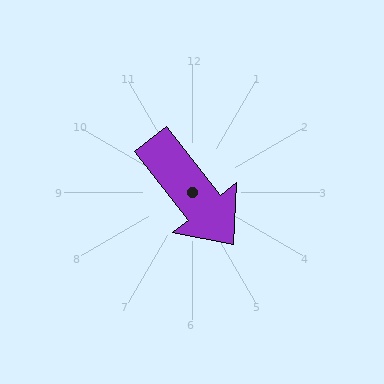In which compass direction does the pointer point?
Southeast.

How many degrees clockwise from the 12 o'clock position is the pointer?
Approximately 142 degrees.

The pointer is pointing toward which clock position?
Roughly 5 o'clock.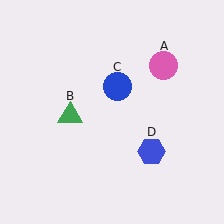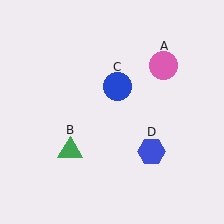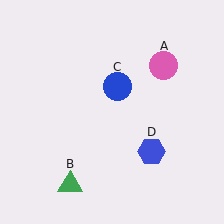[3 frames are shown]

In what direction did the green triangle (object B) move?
The green triangle (object B) moved down.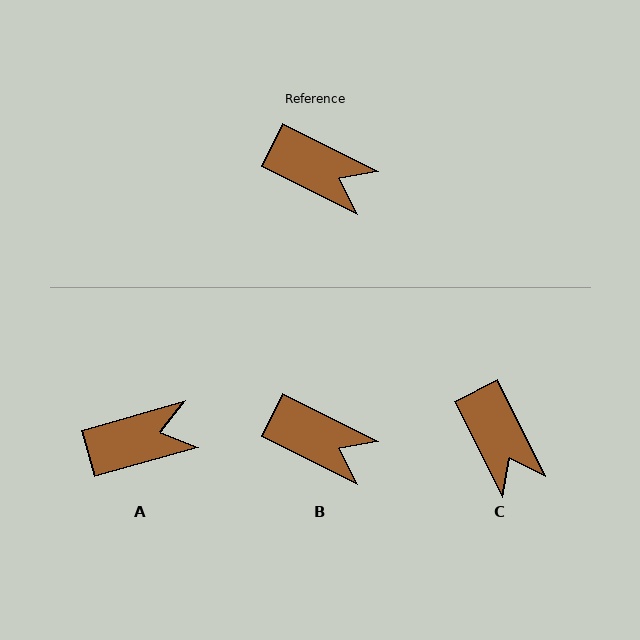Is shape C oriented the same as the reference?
No, it is off by about 37 degrees.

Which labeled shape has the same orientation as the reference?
B.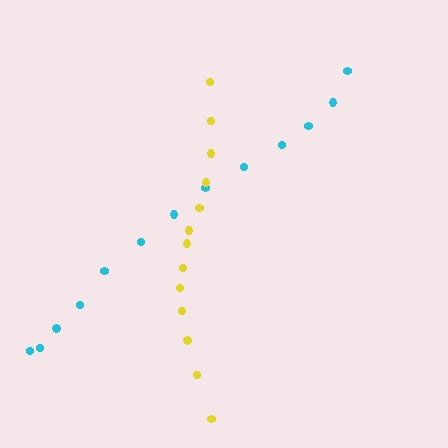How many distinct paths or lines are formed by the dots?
There are 2 distinct paths.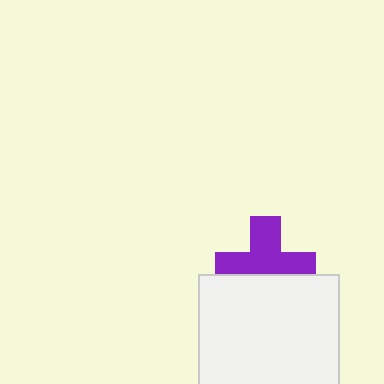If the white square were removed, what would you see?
You would see the complete purple cross.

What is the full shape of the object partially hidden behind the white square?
The partially hidden object is a purple cross.